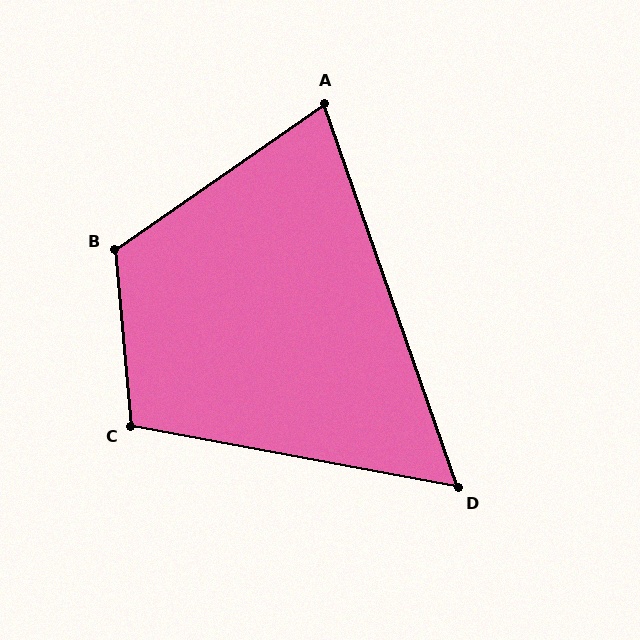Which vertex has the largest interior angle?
B, at approximately 120 degrees.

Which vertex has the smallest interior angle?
D, at approximately 60 degrees.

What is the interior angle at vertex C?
Approximately 106 degrees (obtuse).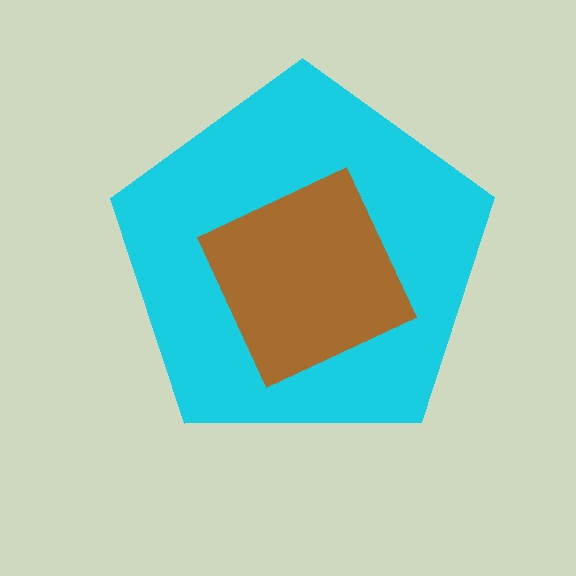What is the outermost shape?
The cyan pentagon.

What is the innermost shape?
The brown diamond.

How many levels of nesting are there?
2.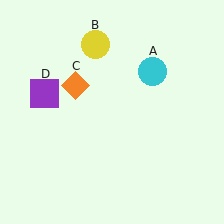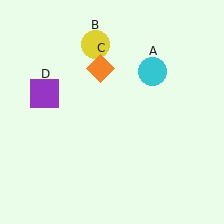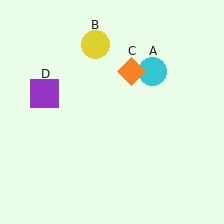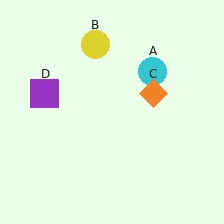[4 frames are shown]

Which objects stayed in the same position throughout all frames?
Cyan circle (object A) and yellow circle (object B) and purple square (object D) remained stationary.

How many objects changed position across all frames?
1 object changed position: orange diamond (object C).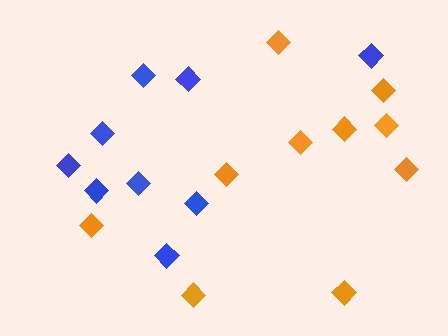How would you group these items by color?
There are 2 groups: one group of orange diamonds (10) and one group of blue diamonds (9).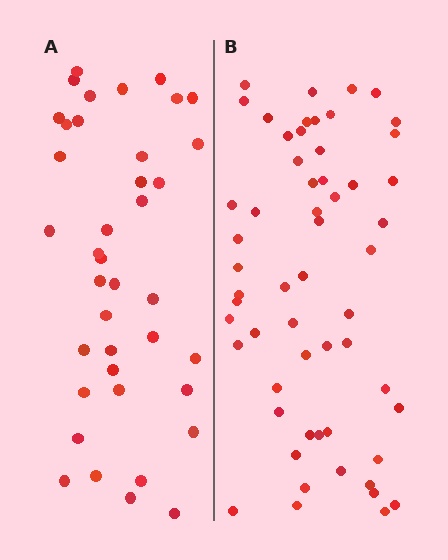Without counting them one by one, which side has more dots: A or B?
Region B (the right region) has more dots.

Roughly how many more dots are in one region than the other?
Region B has approximately 20 more dots than region A.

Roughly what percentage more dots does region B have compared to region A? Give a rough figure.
About 45% more.